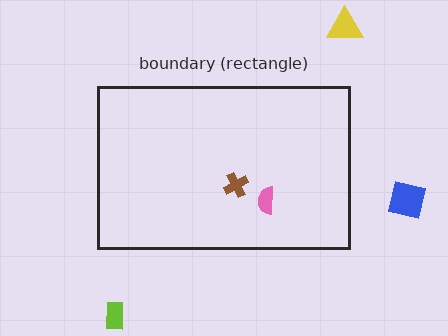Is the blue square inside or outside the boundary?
Outside.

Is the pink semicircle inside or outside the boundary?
Inside.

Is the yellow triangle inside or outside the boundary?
Outside.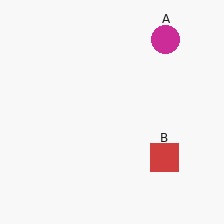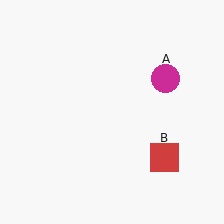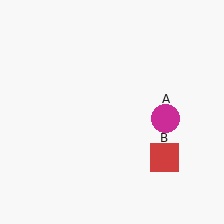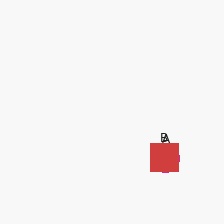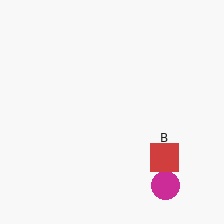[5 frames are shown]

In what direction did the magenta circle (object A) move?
The magenta circle (object A) moved down.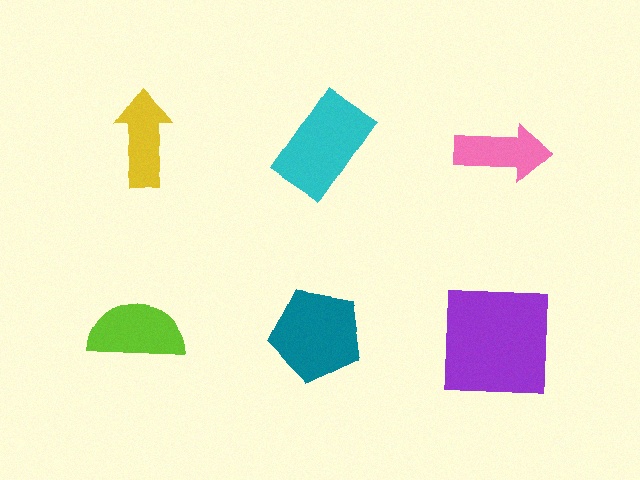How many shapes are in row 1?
3 shapes.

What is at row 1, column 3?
A pink arrow.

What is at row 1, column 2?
A cyan rectangle.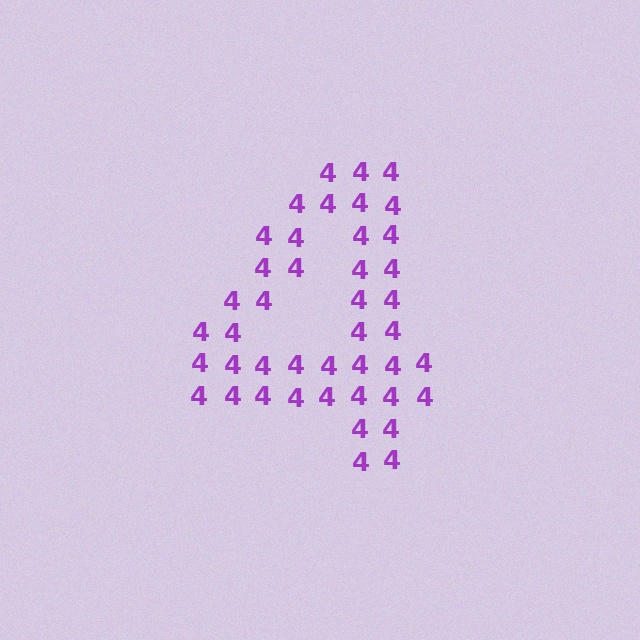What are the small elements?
The small elements are digit 4's.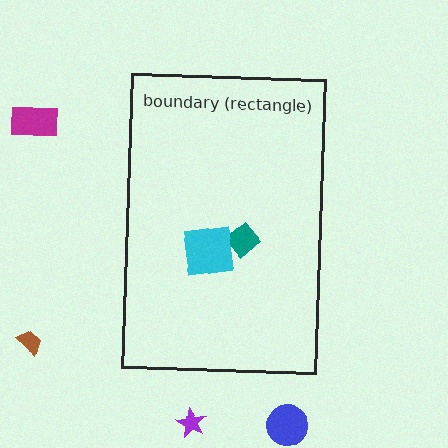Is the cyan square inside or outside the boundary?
Inside.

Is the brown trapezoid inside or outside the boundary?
Outside.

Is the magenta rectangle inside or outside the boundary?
Outside.